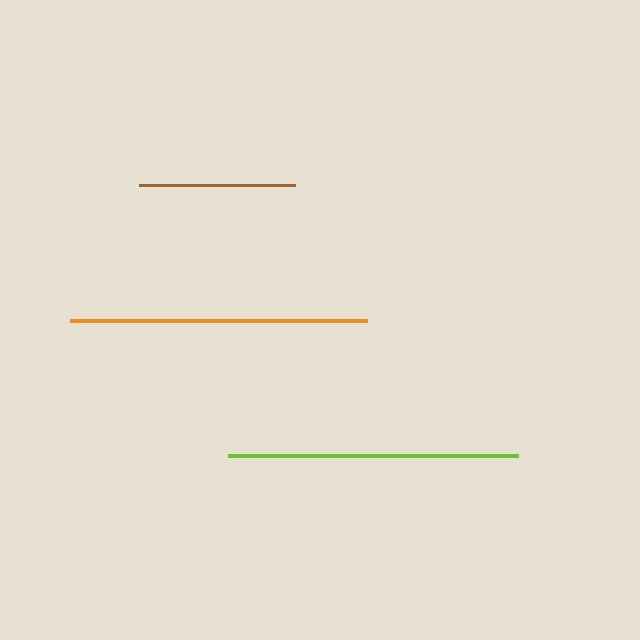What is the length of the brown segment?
The brown segment is approximately 156 pixels long.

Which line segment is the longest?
The orange line is the longest at approximately 298 pixels.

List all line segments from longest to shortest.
From longest to shortest: orange, lime, brown.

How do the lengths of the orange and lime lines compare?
The orange and lime lines are approximately the same length.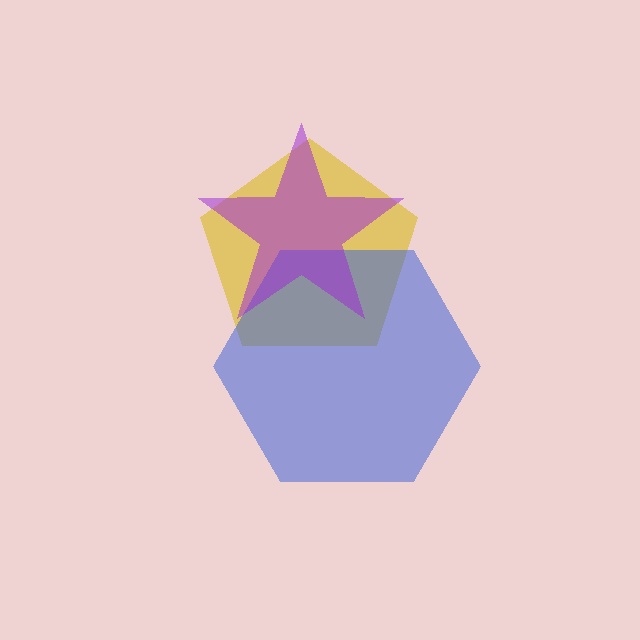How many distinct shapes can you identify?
There are 3 distinct shapes: a yellow pentagon, a blue hexagon, a purple star.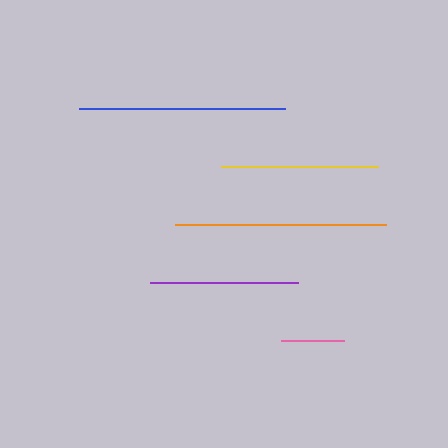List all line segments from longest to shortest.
From longest to shortest: orange, blue, yellow, purple, pink.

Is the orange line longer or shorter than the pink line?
The orange line is longer than the pink line.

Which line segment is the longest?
The orange line is the longest at approximately 211 pixels.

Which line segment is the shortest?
The pink line is the shortest at approximately 63 pixels.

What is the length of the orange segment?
The orange segment is approximately 211 pixels long.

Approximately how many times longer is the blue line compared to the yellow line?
The blue line is approximately 1.3 times the length of the yellow line.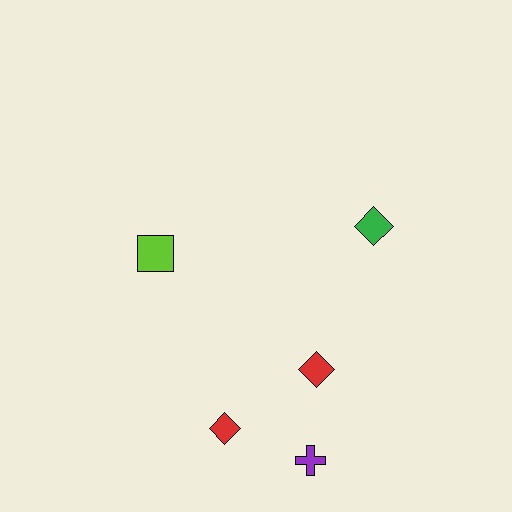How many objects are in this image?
There are 5 objects.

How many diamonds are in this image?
There are 3 diamonds.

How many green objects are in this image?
There is 1 green object.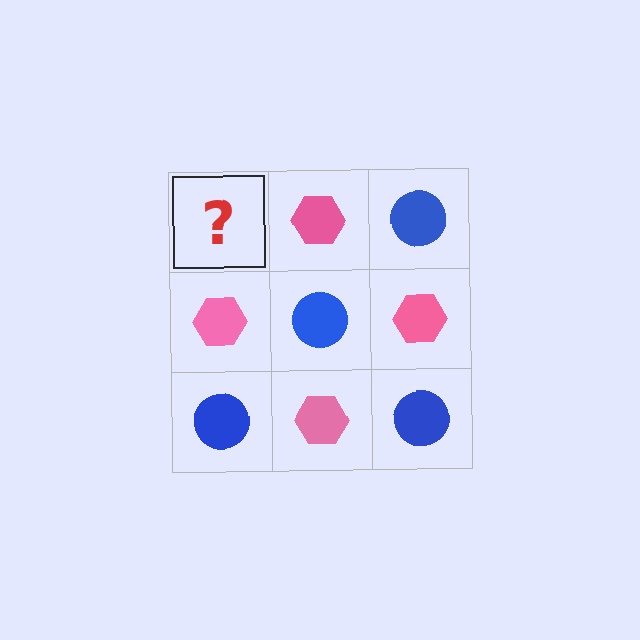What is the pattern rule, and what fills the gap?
The rule is that it alternates blue circle and pink hexagon in a checkerboard pattern. The gap should be filled with a blue circle.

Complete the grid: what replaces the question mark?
The question mark should be replaced with a blue circle.